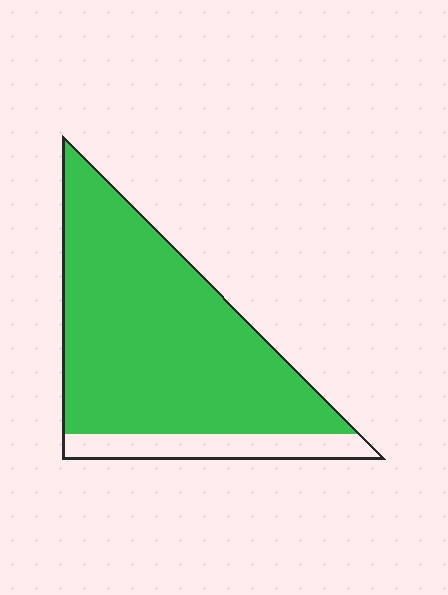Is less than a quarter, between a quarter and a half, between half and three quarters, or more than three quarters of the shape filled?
More than three quarters.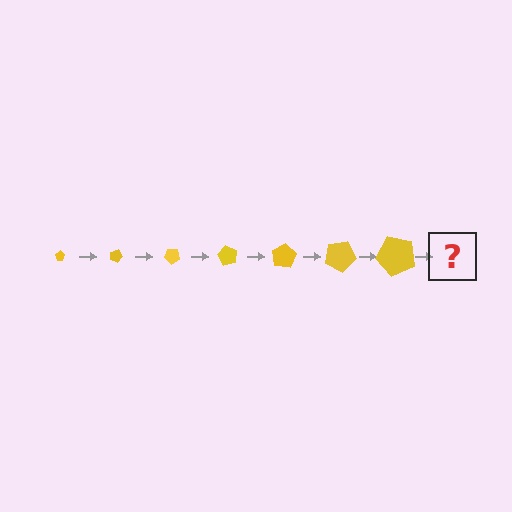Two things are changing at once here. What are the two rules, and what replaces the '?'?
The two rules are that the pentagon grows larger each step and it rotates 20 degrees each step. The '?' should be a pentagon, larger than the previous one and rotated 140 degrees from the start.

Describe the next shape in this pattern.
It should be a pentagon, larger than the previous one and rotated 140 degrees from the start.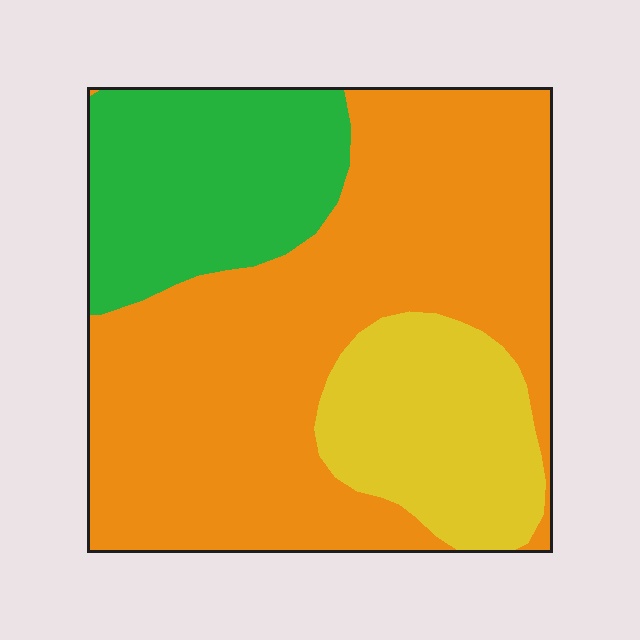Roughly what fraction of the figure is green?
Green covers roughly 20% of the figure.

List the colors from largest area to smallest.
From largest to smallest: orange, green, yellow.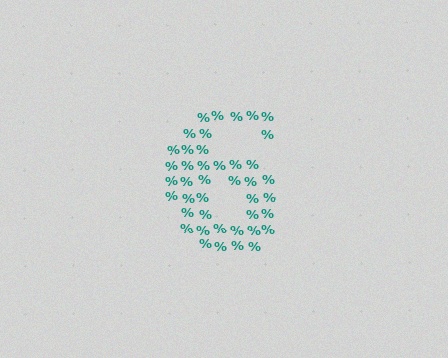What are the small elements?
The small elements are percent signs.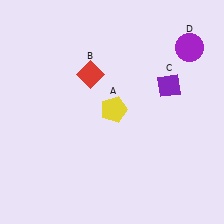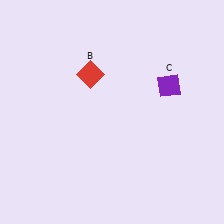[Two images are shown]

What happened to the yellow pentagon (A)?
The yellow pentagon (A) was removed in Image 2. It was in the top-right area of Image 1.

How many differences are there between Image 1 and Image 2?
There are 2 differences between the two images.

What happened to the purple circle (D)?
The purple circle (D) was removed in Image 2. It was in the top-right area of Image 1.